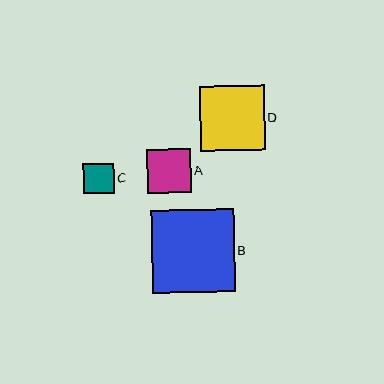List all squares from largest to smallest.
From largest to smallest: B, D, A, C.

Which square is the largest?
Square B is the largest with a size of approximately 83 pixels.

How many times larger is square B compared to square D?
Square B is approximately 1.3 times the size of square D.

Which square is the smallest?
Square C is the smallest with a size of approximately 30 pixels.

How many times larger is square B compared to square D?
Square B is approximately 1.3 times the size of square D.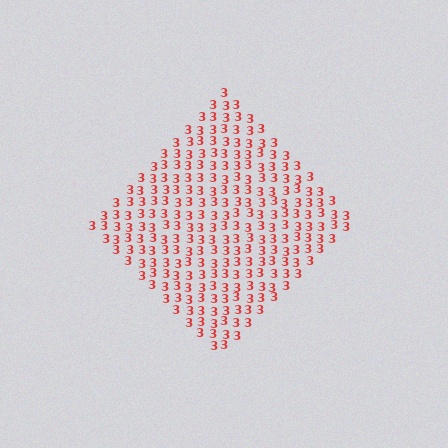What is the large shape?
The large shape is a diamond.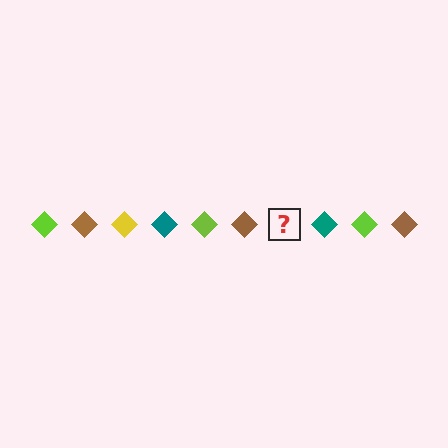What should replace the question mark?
The question mark should be replaced with a yellow diamond.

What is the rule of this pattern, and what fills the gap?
The rule is that the pattern cycles through lime, brown, yellow, teal diamonds. The gap should be filled with a yellow diamond.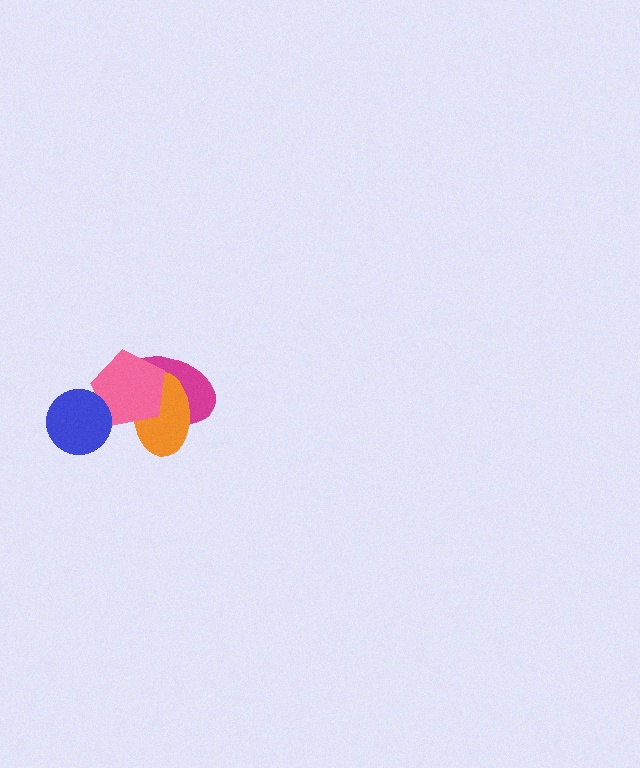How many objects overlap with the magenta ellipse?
2 objects overlap with the magenta ellipse.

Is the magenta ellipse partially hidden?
Yes, it is partially covered by another shape.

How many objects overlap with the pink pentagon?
3 objects overlap with the pink pentagon.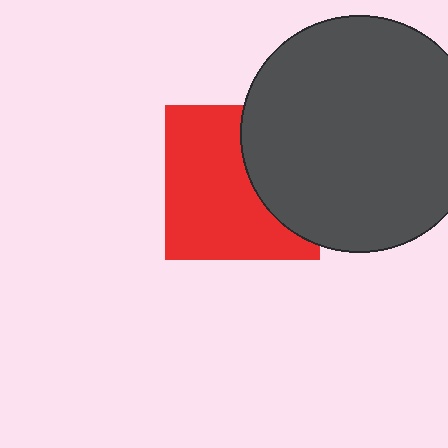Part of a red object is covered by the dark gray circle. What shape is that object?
It is a square.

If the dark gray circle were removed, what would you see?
You would see the complete red square.